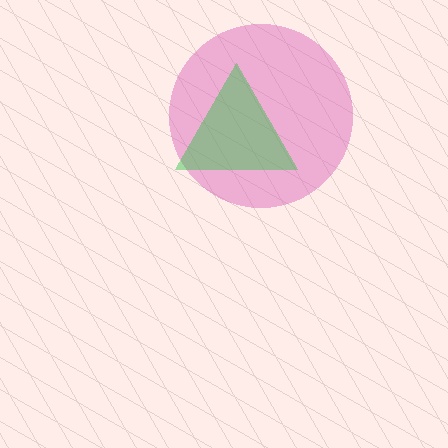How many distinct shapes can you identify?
There are 2 distinct shapes: a pink circle, a green triangle.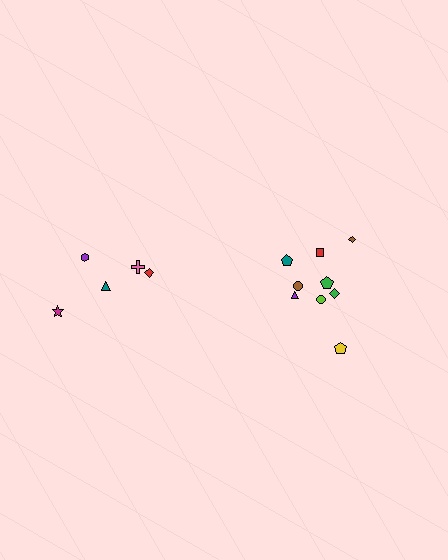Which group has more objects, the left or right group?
The right group.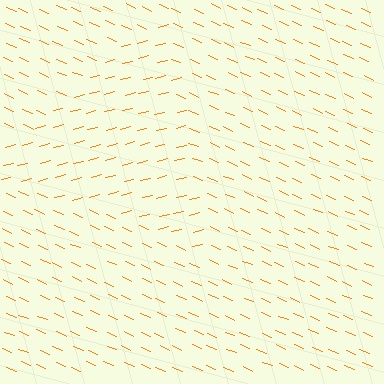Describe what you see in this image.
The image is filled with small orange line segments. A triangle region in the image has lines oriented differently from the surrounding lines, creating a visible texture boundary.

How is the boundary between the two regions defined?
The boundary is defined purely by a change in line orientation (approximately 38 degrees difference). All lines are the same color and thickness.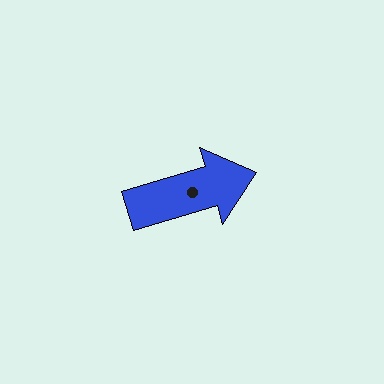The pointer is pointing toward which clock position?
Roughly 2 o'clock.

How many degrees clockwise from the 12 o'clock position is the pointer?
Approximately 73 degrees.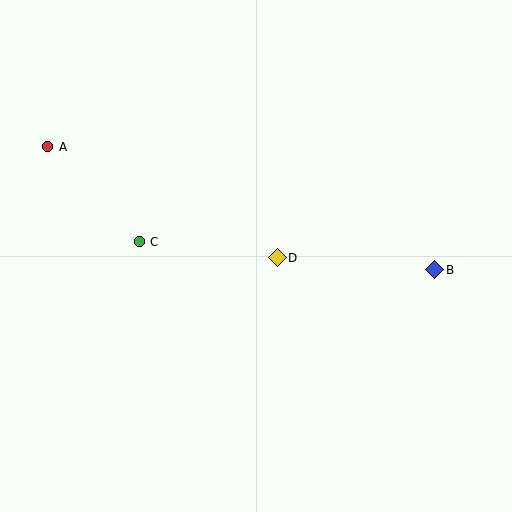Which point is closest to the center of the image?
Point D at (277, 258) is closest to the center.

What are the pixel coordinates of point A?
Point A is at (48, 147).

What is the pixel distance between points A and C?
The distance between A and C is 132 pixels.